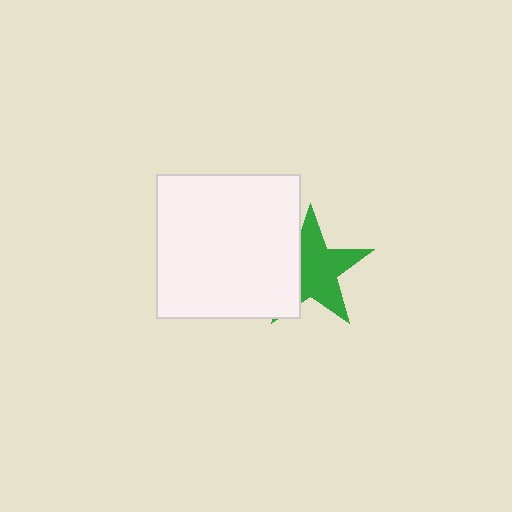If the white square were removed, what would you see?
You would see the complete green star.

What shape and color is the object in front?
The object in front is a white square.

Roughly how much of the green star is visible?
Most of it is visible (roughly 65%).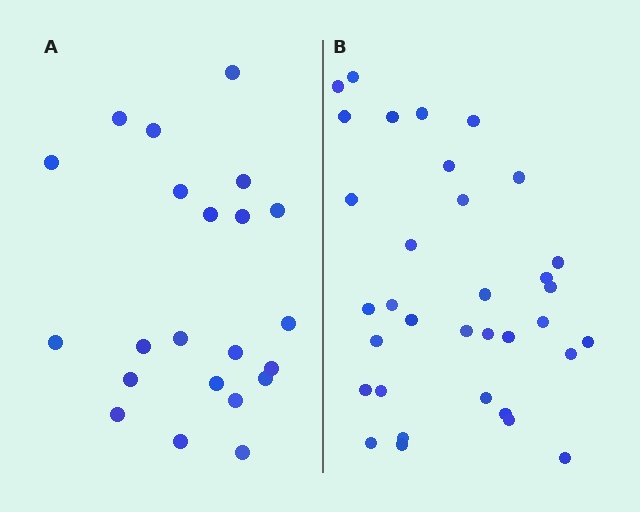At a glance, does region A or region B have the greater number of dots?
Region B (the right region) has more dots.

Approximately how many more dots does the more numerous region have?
Region B has roughly 12 or so more dots than region A.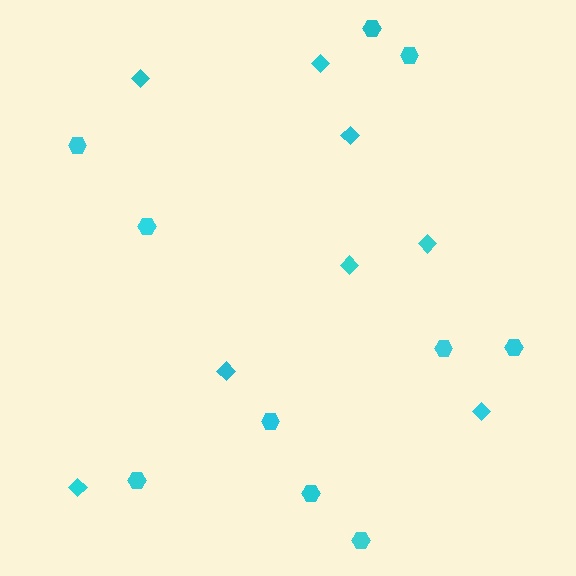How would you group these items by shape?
There are 2 groups: one group of diamonds (8) and one group of hexagons (10).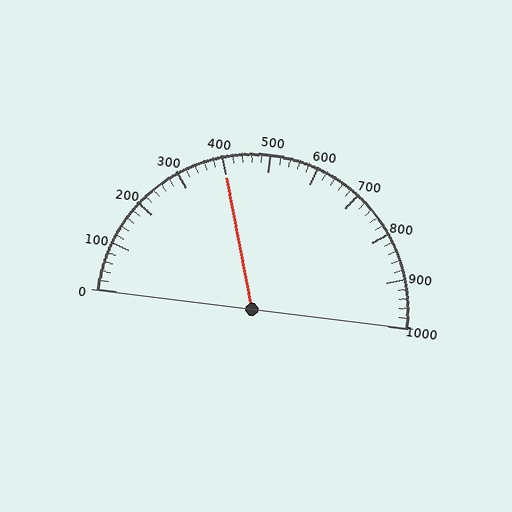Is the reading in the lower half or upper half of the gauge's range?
The reading is in the lower half of the range (0 to 1000).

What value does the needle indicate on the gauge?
The needle indicates approximately 400.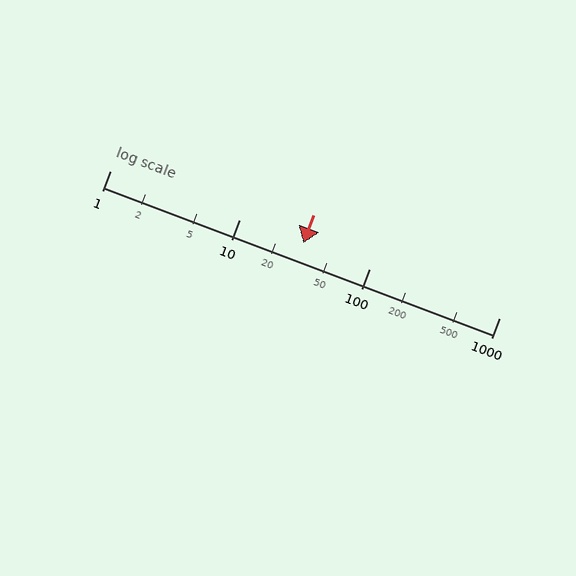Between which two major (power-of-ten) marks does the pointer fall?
The pointer is between 10 and 100.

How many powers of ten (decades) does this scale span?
The scale spans 3 decades, from 1 to 1000.